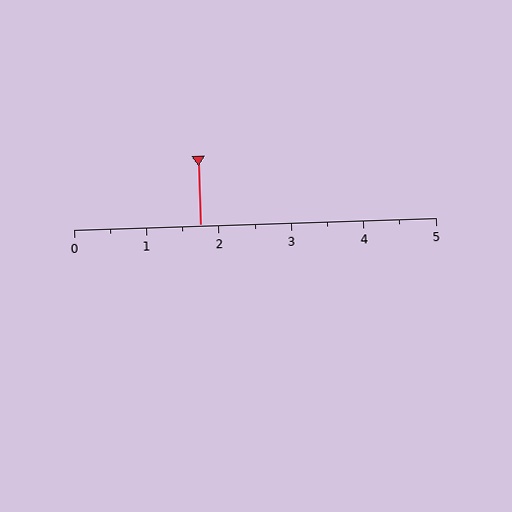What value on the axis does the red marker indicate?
The marker indicates approximately 1.8.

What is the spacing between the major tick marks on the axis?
The major ticks are spaced 1 apart.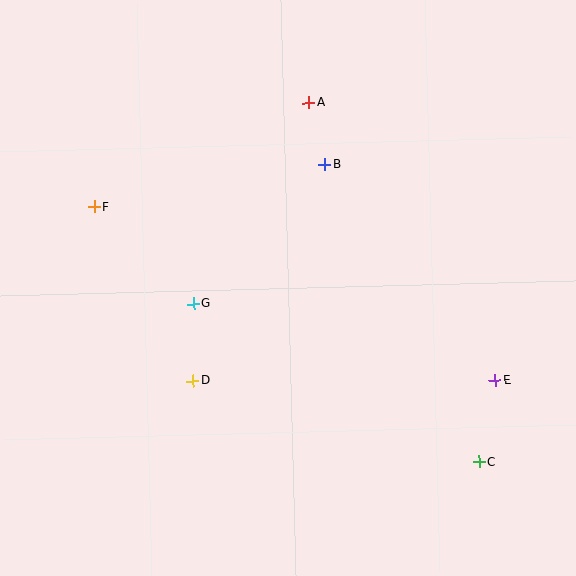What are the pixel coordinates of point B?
Point B is at (325, 164).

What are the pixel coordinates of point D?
Point D is at (193, 381).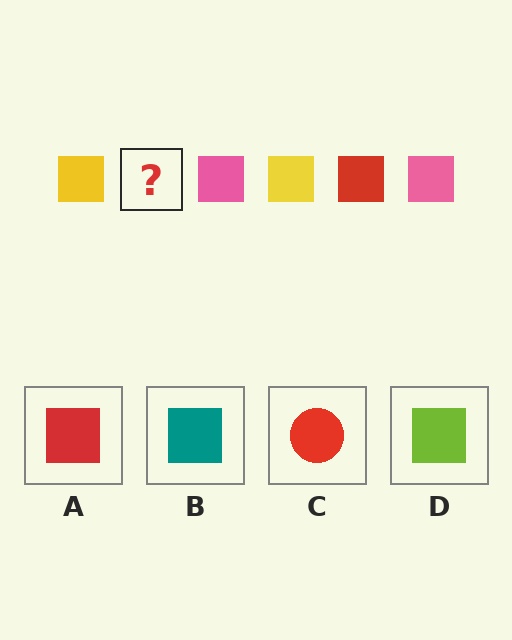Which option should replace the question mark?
Option A.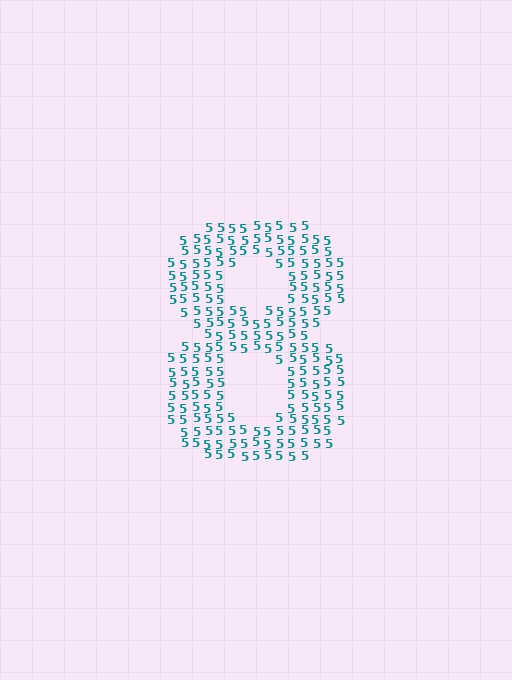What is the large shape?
The large shape is the digit 8.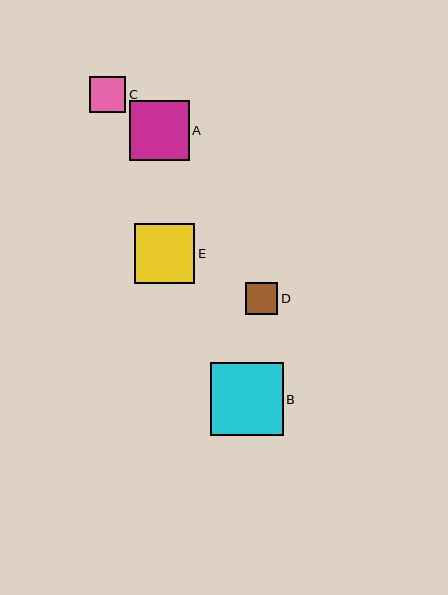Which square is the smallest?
Square D is the smallest with a size of approximately 32 pixels.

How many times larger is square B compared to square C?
Square B is approximately 2.0 times the size of square C.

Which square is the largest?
Square B is the largest with a size of approximately 73 pixels.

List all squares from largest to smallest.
From largest to smallest: B, E, A, C, D.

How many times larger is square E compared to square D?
Square E is approximately 1.9 times the size of square D.